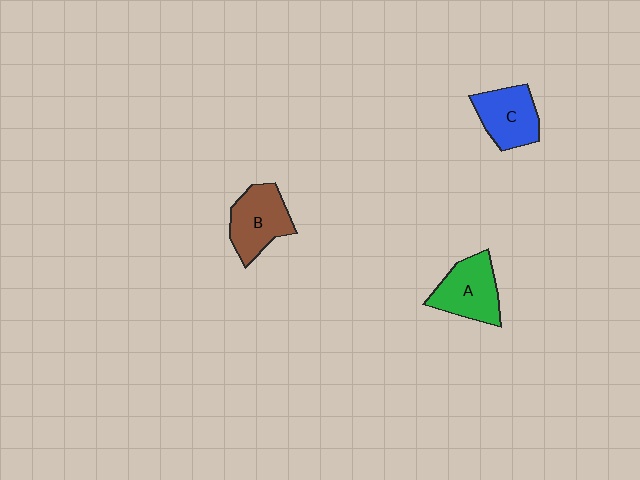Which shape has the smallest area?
Shape C (blue).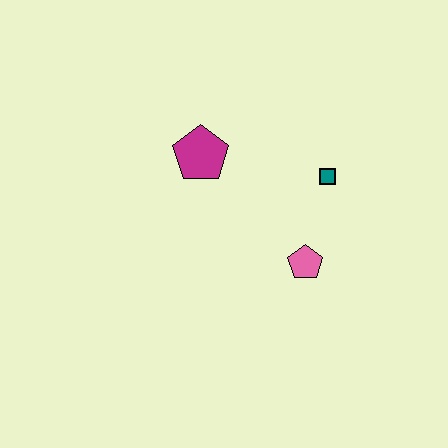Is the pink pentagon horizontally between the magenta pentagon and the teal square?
Yes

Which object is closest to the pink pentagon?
The teal square is closest to the pink pentagon.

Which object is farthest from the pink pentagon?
The magenta pentagon is farthest from the pink pentagon.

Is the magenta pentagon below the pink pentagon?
No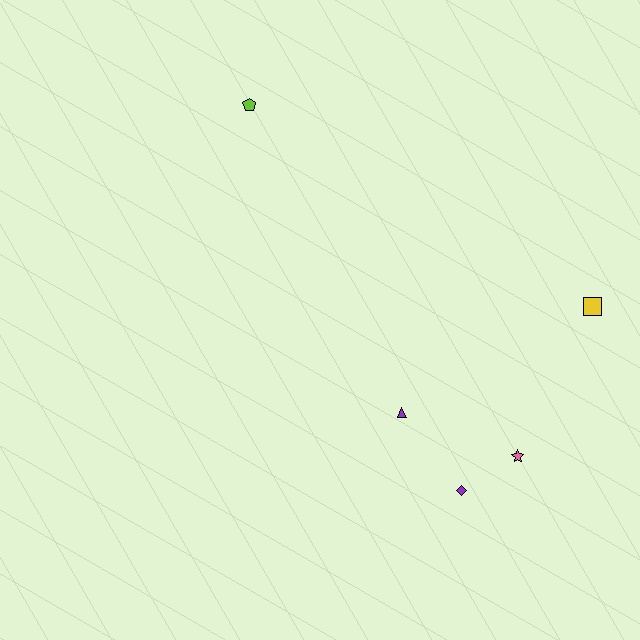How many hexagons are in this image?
There are no hexagons.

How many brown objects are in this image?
There are no brown objects.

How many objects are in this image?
There are 5 objects.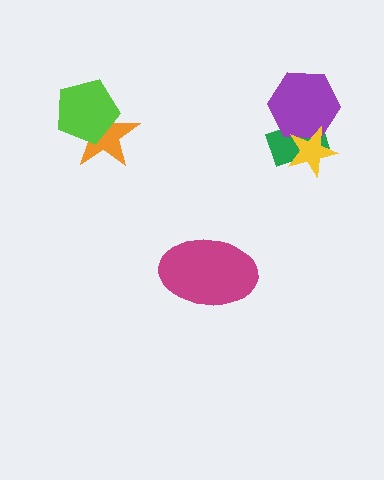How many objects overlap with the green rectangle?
2 objects overlap with the green rectangle.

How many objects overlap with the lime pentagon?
1 object overlaps with the lime pentagon.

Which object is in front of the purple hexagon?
The yellow star is in front of the purple hexagon.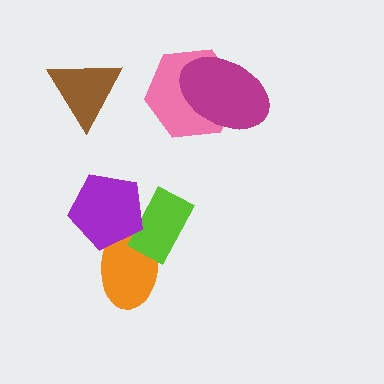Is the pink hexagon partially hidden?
Yes, it is partially covered by another shape.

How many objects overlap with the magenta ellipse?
1 object overlaps with the magenta ellipse.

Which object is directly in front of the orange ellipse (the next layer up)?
The lime rectangle is directly in front of the orange ellipse.